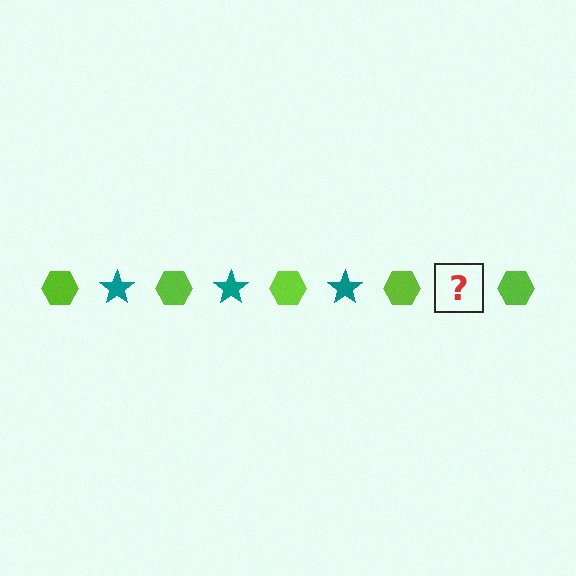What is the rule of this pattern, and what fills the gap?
The rule is that the pattern alternates between lime hexagon and teal star. The gap should be filled with a teal star.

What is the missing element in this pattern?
The missing element is a teal star.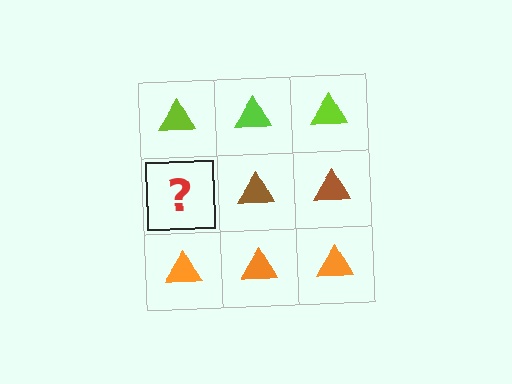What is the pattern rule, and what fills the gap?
The rule is that each row has a consistent color. The gap should be filled with a brown triangle.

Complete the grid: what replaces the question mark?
The question mark should be replaced with a brown triangle.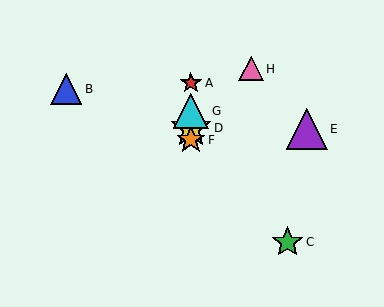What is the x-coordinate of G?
Object G is at x≈191.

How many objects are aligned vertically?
4 objects (A, D, F, G) are aligned vertically.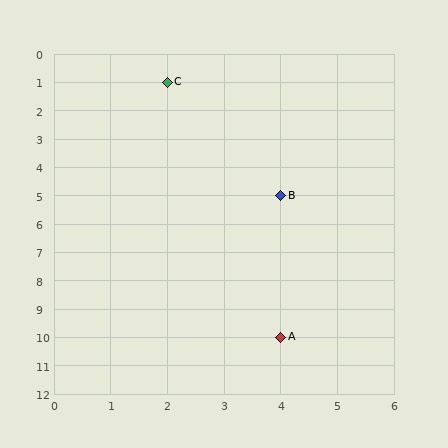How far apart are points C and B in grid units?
Points C and B are 2 columns and 4 rows apart (about 4.5 grid units diagonally).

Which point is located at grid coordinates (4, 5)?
Point B is at (4, 5).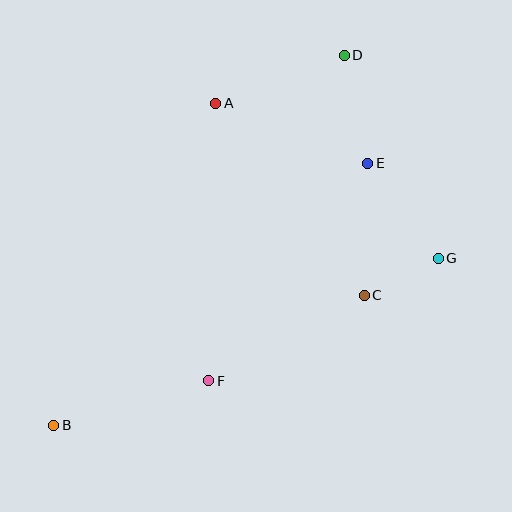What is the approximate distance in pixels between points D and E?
The distance between D and E is approximately 110 pixels.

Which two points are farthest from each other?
Points B and D are farthest from each other.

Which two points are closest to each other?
Points C and G are closest to each other.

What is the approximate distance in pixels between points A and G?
The distance between A and G is approximately 271 pixels.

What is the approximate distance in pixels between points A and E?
The distance between A and E is approximately 163 pixels.